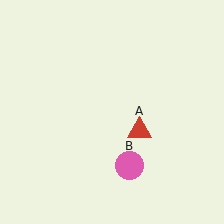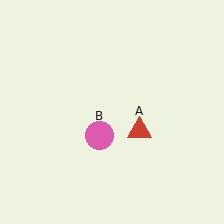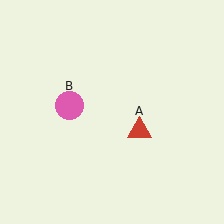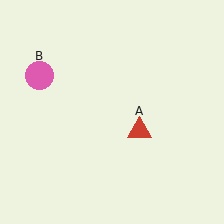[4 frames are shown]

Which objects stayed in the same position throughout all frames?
Red triangle (object A) remained stationary.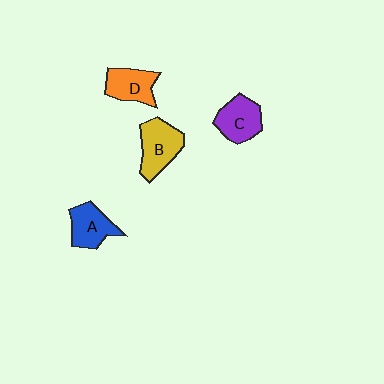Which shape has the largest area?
Shape B (yellow).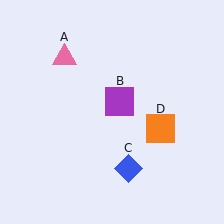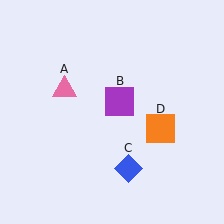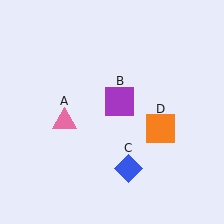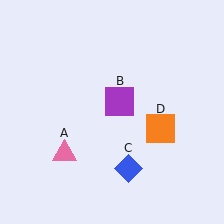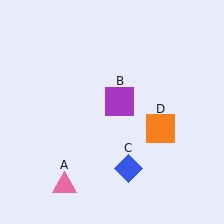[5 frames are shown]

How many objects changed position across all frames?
1 object changed position: pink triangle (object A).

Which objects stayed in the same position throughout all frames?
Purple square (object B) and blue diamond (object C) and orange square (object D) remained stationary.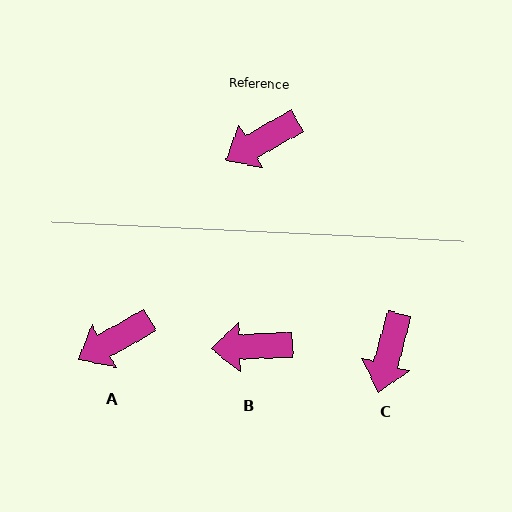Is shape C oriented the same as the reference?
No, it is off by about 46 degrees.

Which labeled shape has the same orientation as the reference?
A.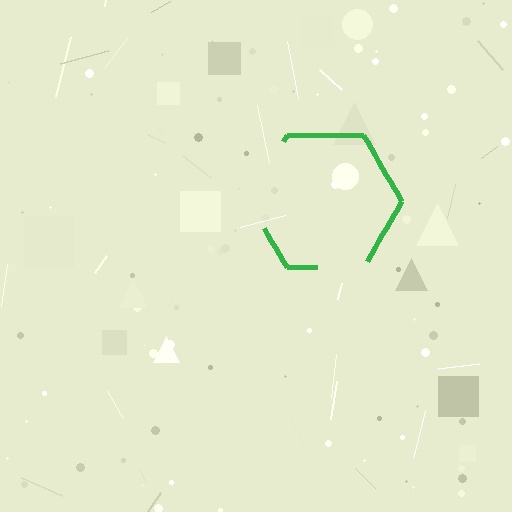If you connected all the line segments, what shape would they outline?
They would outline a hexagon.